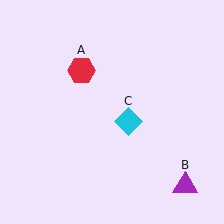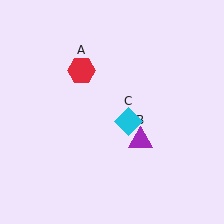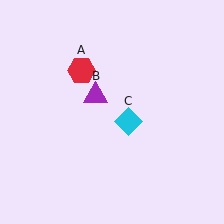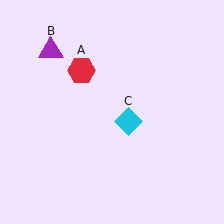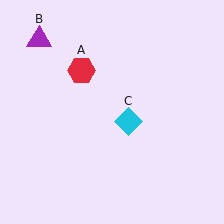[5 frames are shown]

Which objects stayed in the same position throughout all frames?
Red hexagon (object A) and cyan diamond (object C) remained stationary.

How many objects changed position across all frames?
1 object changed position: purple triangle (object B).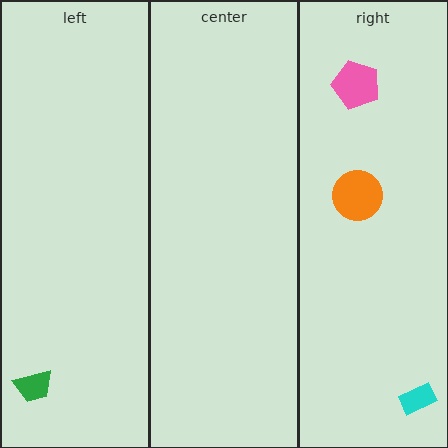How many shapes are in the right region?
3.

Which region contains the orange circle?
The right region.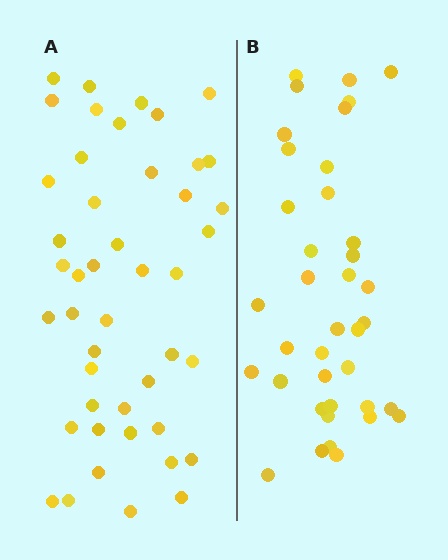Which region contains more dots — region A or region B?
Region A (the left region) has more dots.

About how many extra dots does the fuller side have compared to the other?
Region A has roughly 8 or so more dots than region B.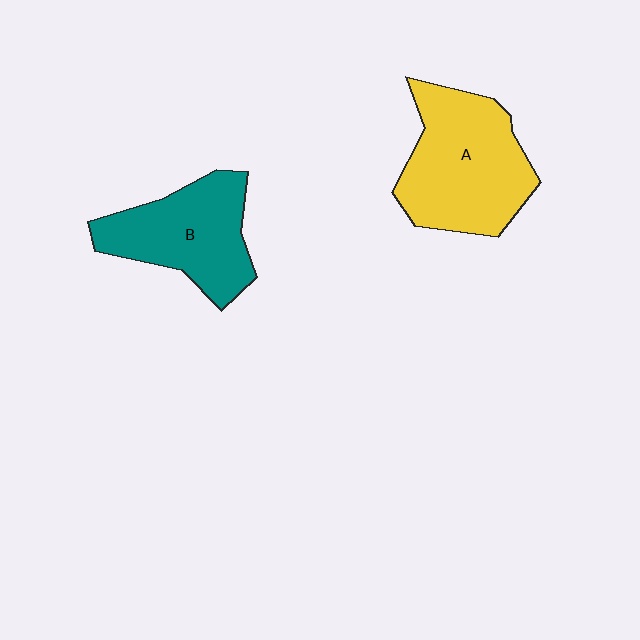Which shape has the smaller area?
Shape B (teal).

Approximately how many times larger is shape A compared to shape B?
Approximately 1.2 times.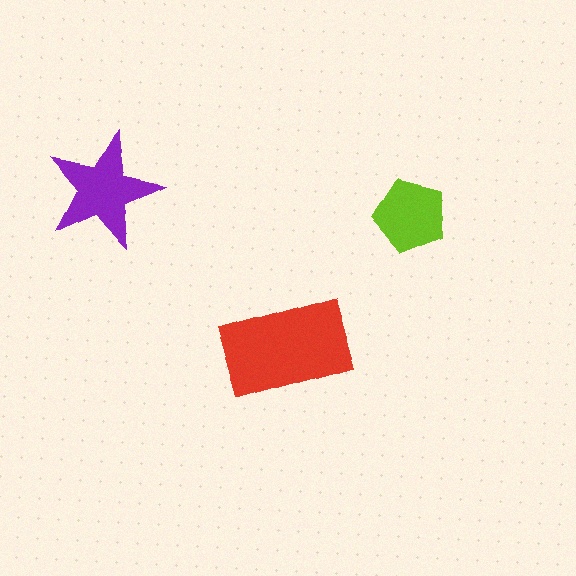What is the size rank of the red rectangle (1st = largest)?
1st.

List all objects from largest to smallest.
The red rectangle, the purple star, the lime pentagon.